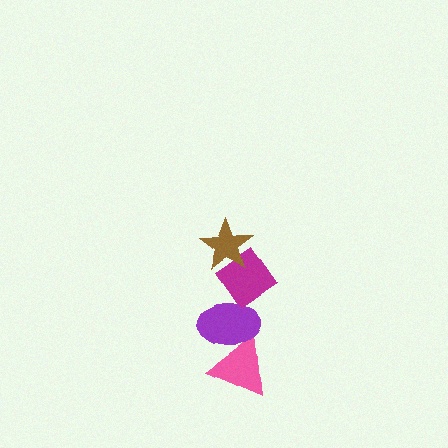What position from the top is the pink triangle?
The pink triangle is 4th from the top.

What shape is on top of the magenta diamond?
The brown star is on top of the magenta diamond.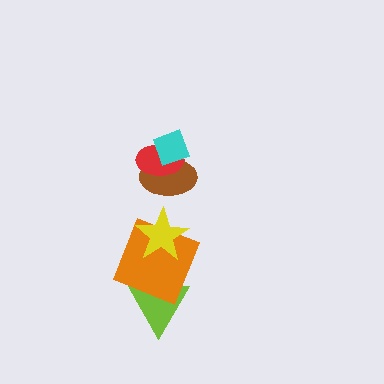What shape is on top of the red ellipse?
The cyan diamond is on top of the red ellipse.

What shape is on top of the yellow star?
The brown ellipse is on top of the yellow star.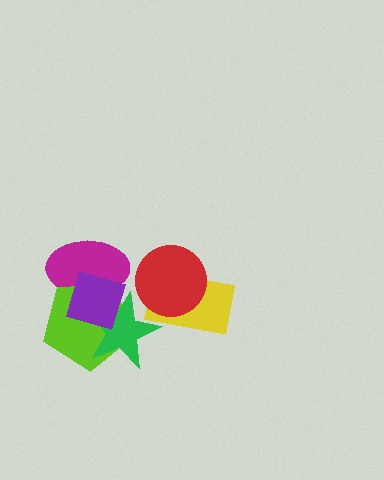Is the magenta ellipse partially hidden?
Yes, it is partially covered by another shape.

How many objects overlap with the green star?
4 objects overlap with the green star.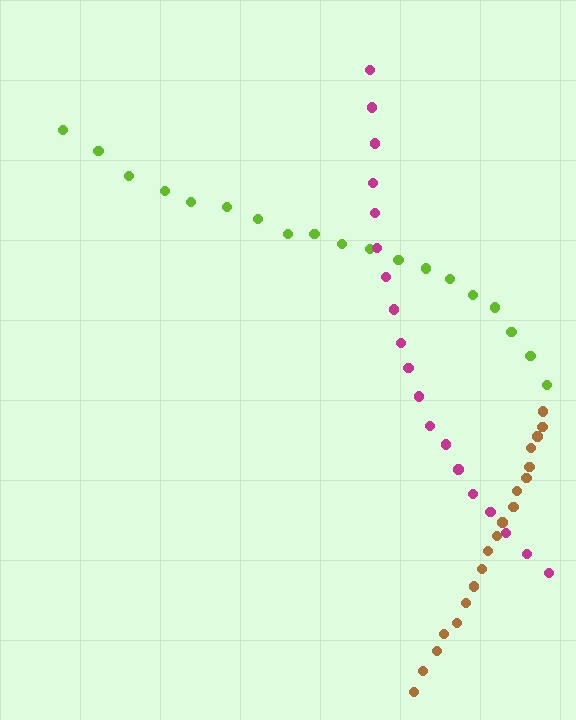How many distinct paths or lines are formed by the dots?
There are 3 distinct paths.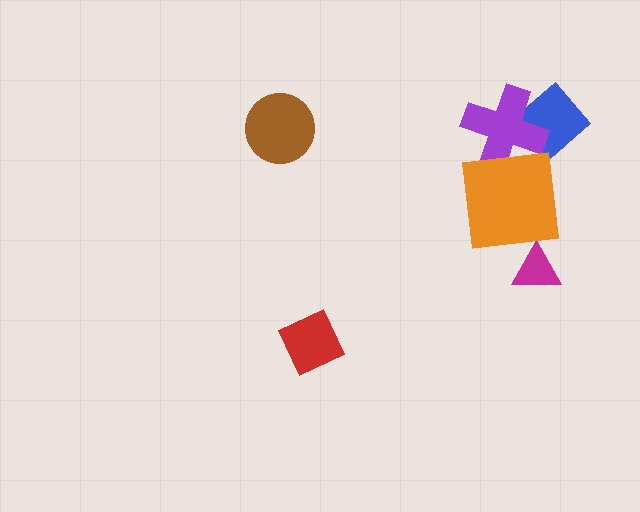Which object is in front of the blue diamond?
The purple cross is in front of the blue diamond.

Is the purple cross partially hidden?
Yes, it is partially covered by another shape.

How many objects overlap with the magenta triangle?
0 objects overlap with the magenta triangle.